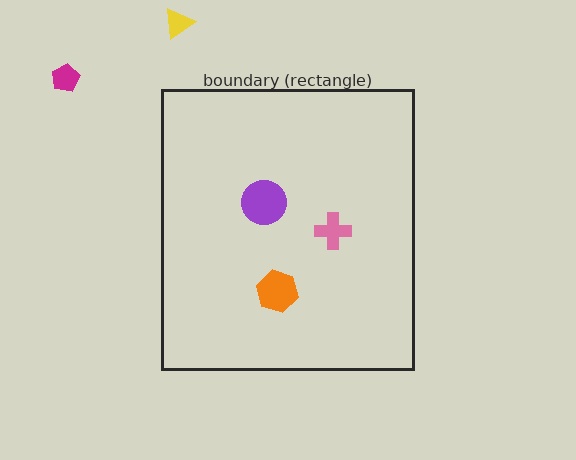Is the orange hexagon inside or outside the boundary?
Inside.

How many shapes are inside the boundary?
3 inside, 2 outside.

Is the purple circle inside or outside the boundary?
Inside.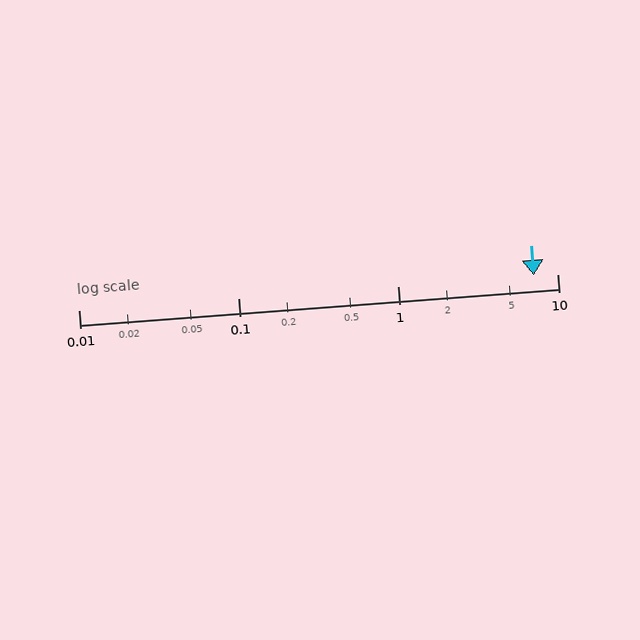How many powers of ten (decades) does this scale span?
The scale spans 3 decades, from 0.01 to 10.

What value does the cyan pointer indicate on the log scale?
The pointer indicates approximately 7.1.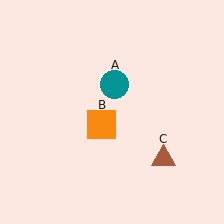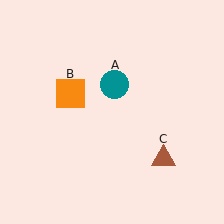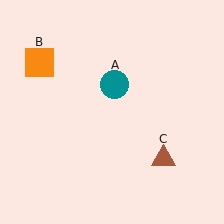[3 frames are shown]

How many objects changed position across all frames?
1 object changed position: orange square (object B).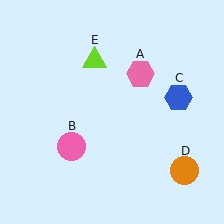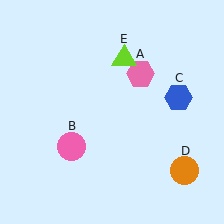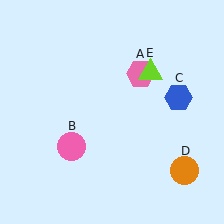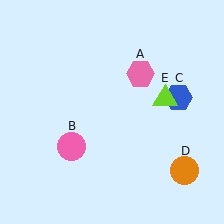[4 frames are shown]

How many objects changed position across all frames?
1 object changed position: lime triangle (object E).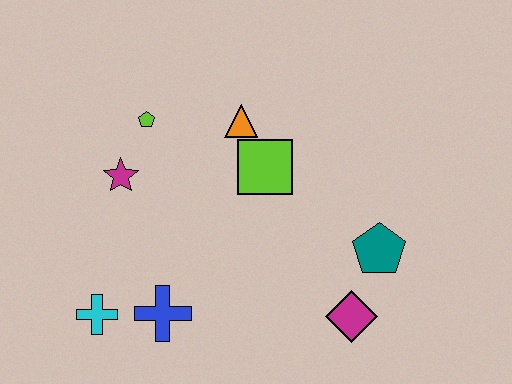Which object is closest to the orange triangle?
The lime square is closest to the orange triangle.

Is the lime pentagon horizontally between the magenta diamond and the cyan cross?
Yes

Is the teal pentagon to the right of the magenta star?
Yes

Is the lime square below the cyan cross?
No